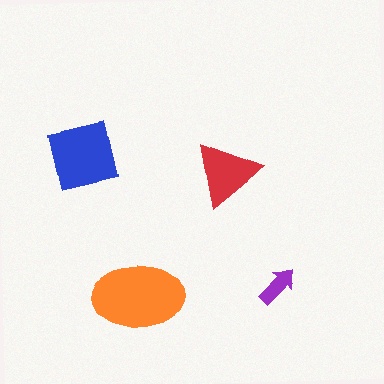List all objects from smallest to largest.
The purple arrow, the red triangle, the blue square, the orange ellipse.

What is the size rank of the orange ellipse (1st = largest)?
1st.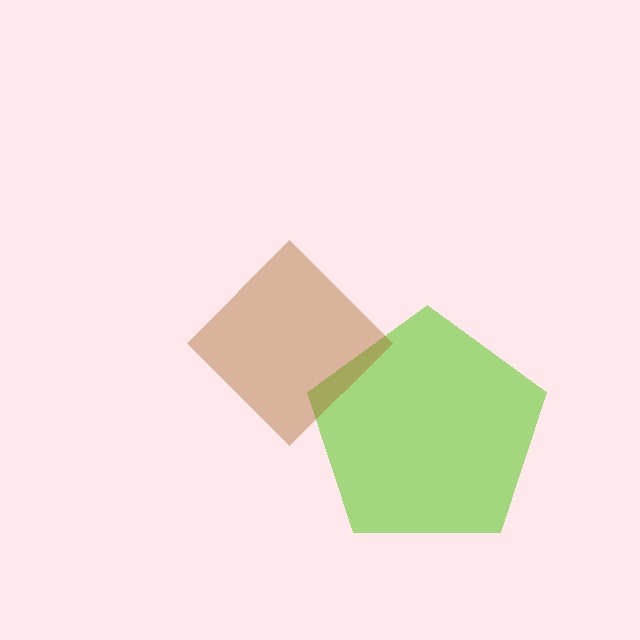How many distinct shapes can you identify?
There are 2 distinct shapes: a lime pentagon, a brown diamond.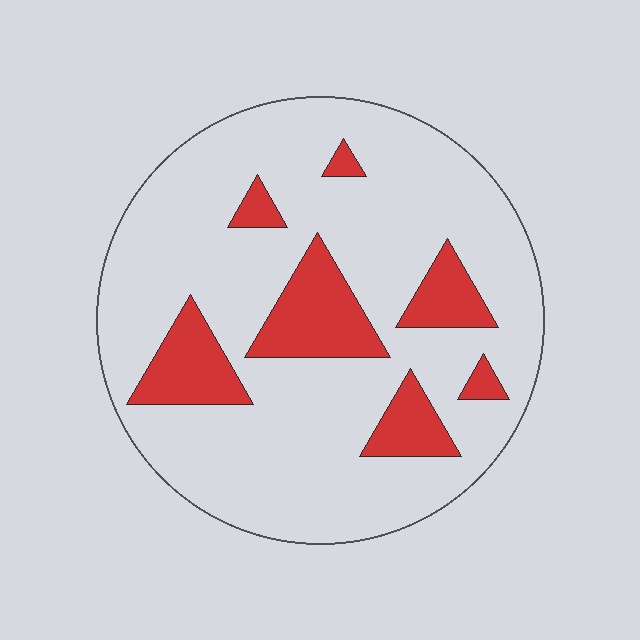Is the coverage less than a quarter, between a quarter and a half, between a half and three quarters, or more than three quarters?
Less than a quarter.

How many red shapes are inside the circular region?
7.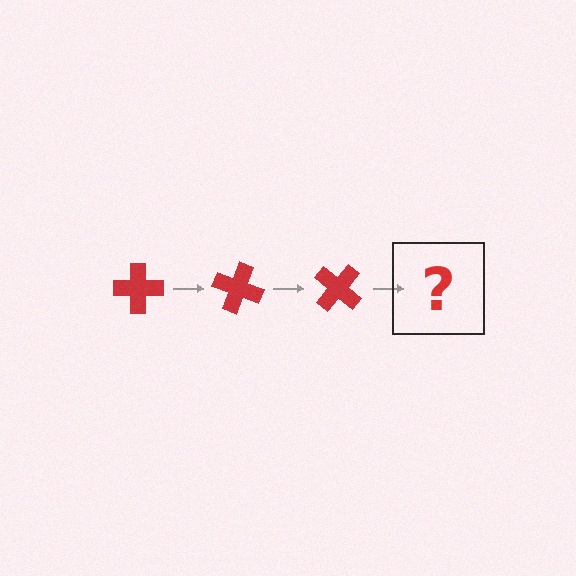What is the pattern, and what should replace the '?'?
The pattern is that the cross rotates 20 degrees each step. The '?' should be a red cross rotated 60 degrees.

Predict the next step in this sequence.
The next step is a red cross rotated 60 degrees.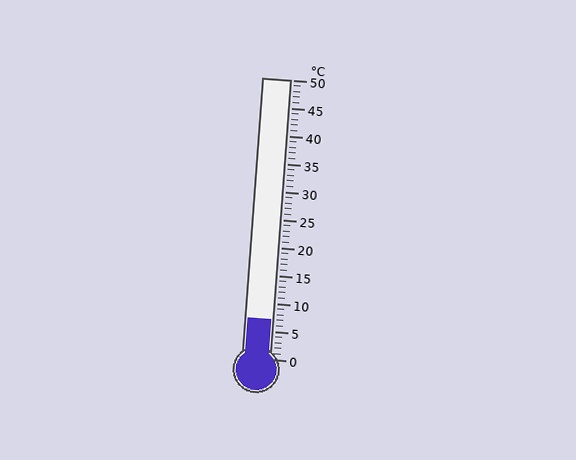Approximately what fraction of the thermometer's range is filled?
The thermometer is filled to approximately 15% of its range.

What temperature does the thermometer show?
The thermometer shows approximately 7°C.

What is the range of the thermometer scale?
The thermometer scale ranges from 0°C to 50°C.